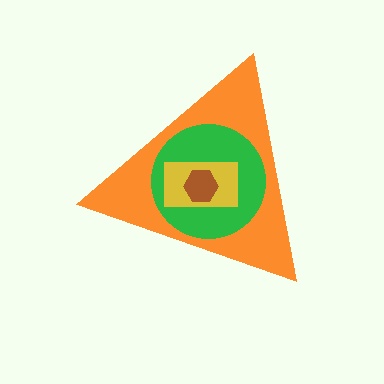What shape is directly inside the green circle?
The yellow rectangle.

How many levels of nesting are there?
4.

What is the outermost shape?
The orange triangle.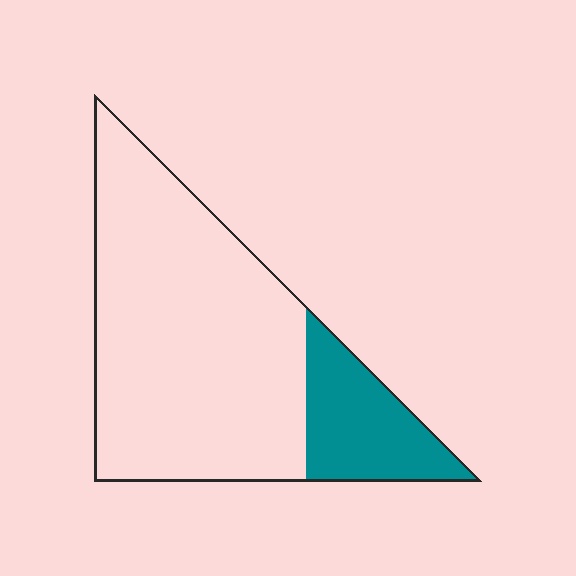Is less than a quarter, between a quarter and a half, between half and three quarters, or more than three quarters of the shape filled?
Less than a quarter.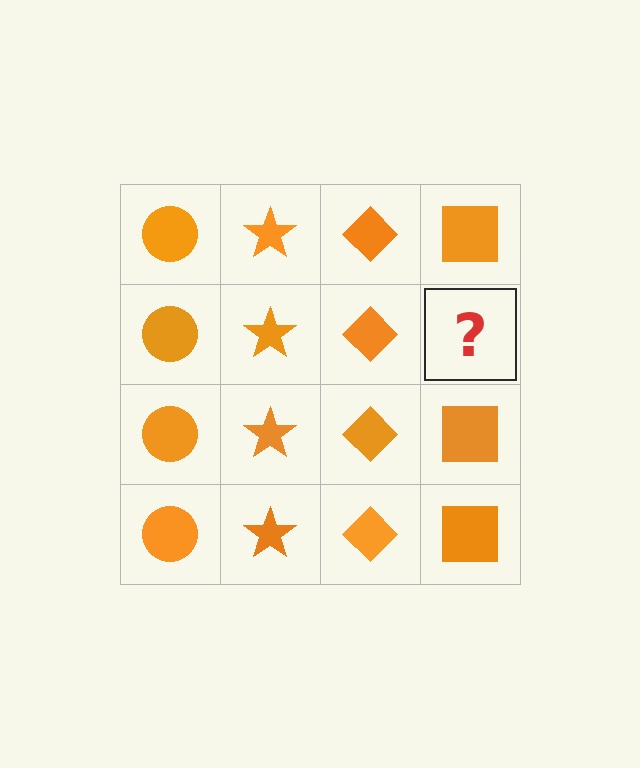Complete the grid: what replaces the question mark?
The question mark should be replaced with an orange square.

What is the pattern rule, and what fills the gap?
The rule is that each column has a consistent shape. The gap should be filled with an orange square.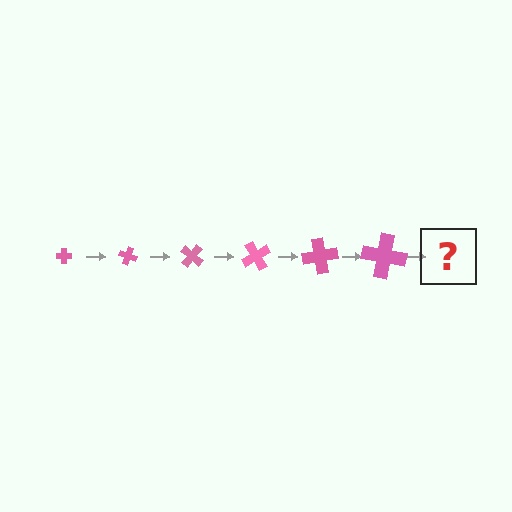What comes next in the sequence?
The next element should be a cross, larger than the previous one and rotated 120 degrees from the start.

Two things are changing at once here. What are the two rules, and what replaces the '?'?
The two rules are that the cross grows larger each step and it rotates 20 degrees each step. The '?' should be a cross, larger than the previous one and rotated 120 degrees from the start.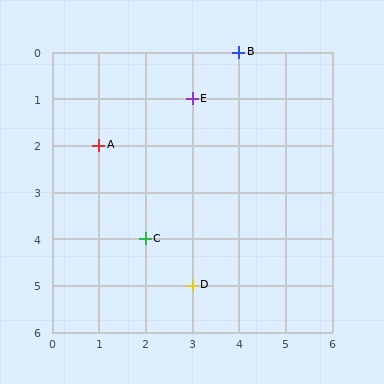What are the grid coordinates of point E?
Point E is at grid coordinates (3, 1).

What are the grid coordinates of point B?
Point B is at grid coordinates (4, 0).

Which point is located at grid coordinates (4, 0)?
Point B is at (4, 0).